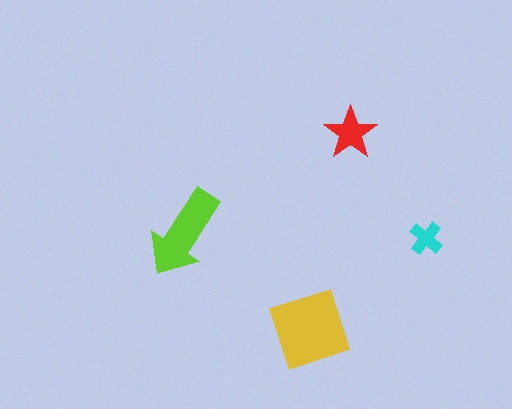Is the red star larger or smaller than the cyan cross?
Larger.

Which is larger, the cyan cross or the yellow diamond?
The yellow diamond.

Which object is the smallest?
The cyan cross.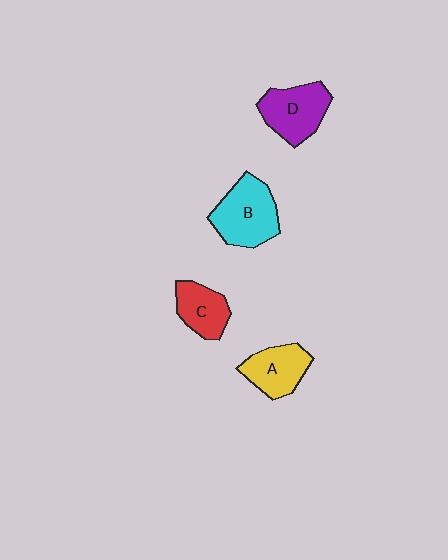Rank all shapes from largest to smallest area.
From largest to smallest: B (cyan), D (purple), A (yellow), C (red).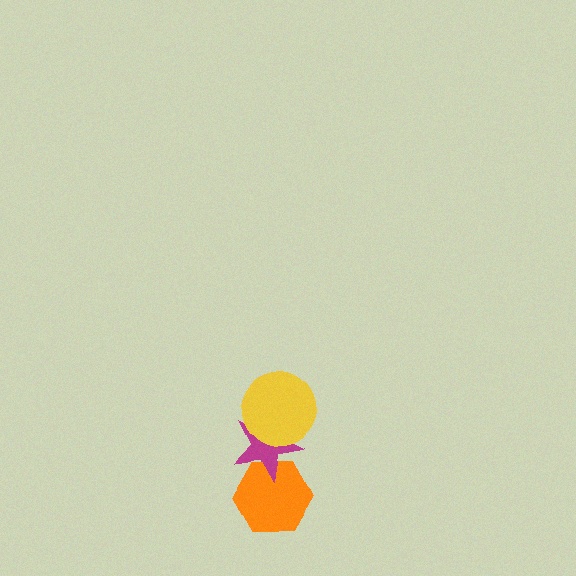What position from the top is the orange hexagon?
The orange hexagon is 3rd from the top.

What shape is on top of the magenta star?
The yellow circle is on top of the magenta star.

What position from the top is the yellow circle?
The yellow circle is 1st from the top.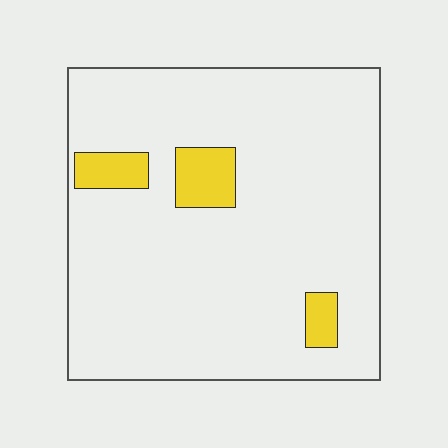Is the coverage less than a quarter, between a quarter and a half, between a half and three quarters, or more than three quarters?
Less than a quarter.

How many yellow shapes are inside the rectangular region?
3.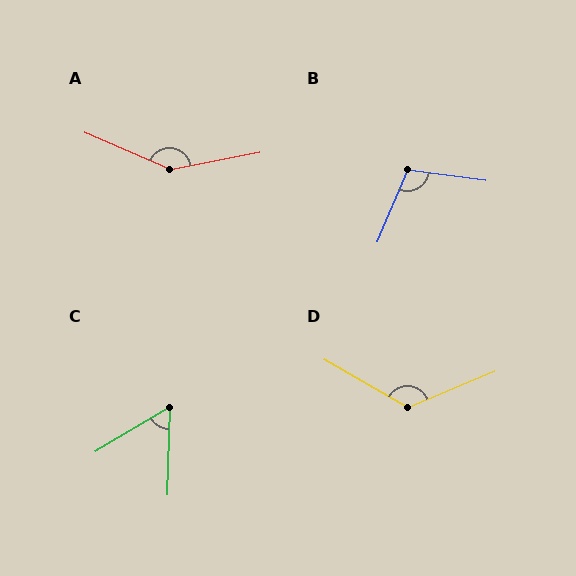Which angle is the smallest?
C, at approximately 58 degrees.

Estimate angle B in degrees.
Approximately 105 degrees.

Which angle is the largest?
A, at approximately 146 degrees.